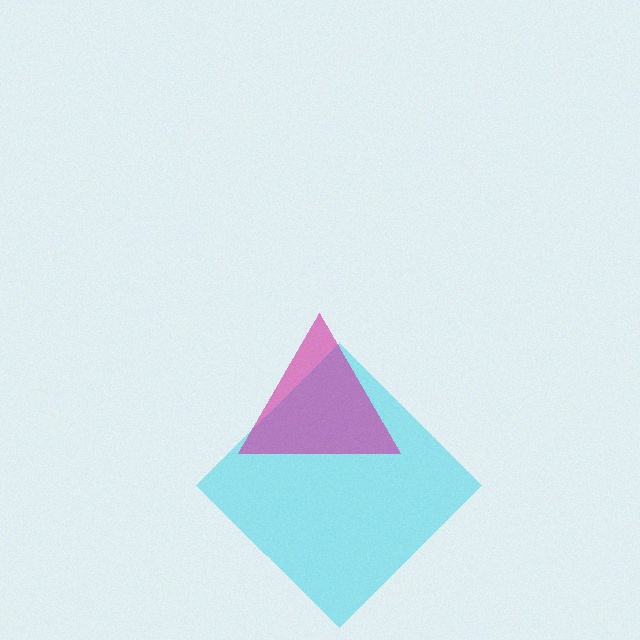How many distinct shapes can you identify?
There are 2 distinct shapes: a cyan diamond, a magenta triangle.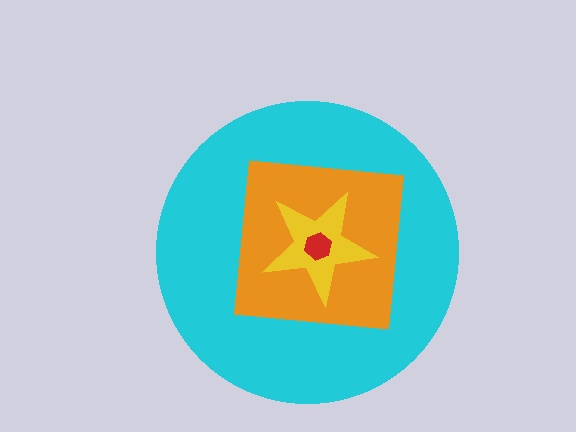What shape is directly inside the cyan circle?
The orange square.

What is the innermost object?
The red hexagon.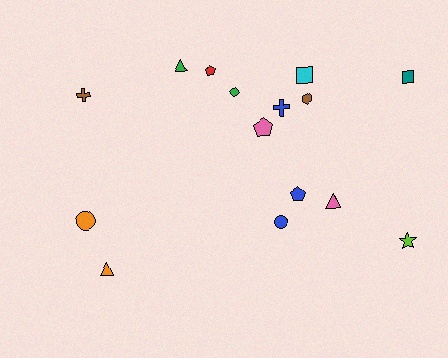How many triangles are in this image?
There are 3 triangles.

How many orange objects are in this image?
There are 2 orange objects.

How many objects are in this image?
There are 15 objects.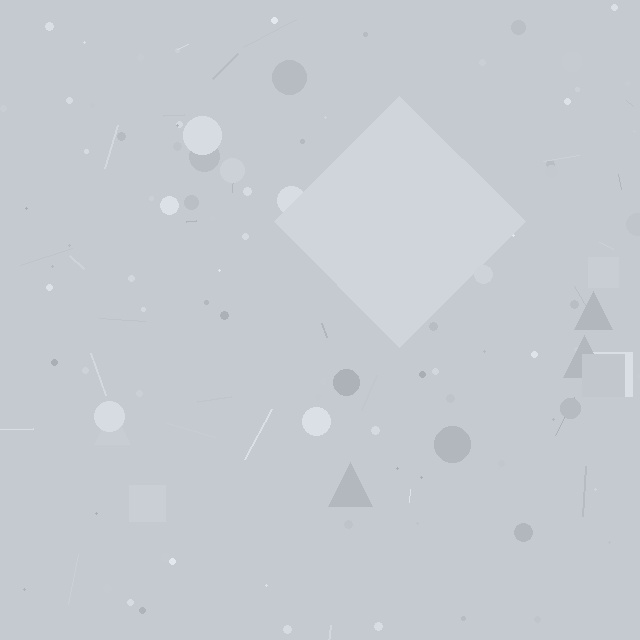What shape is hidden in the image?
A diamond is hidden in the image.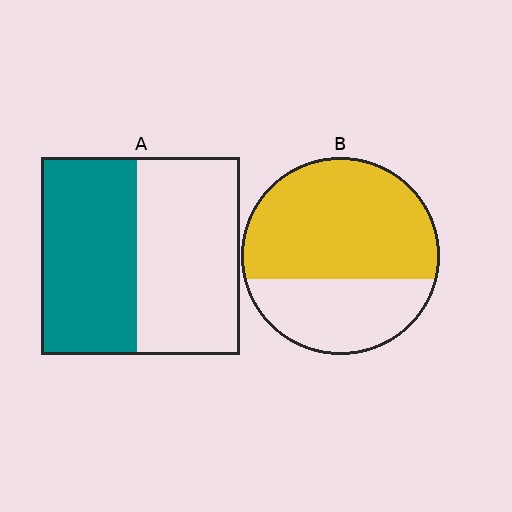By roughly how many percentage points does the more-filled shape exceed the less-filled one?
By roughly 15 percentage points (B over A).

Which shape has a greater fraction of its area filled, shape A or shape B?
Shape B.